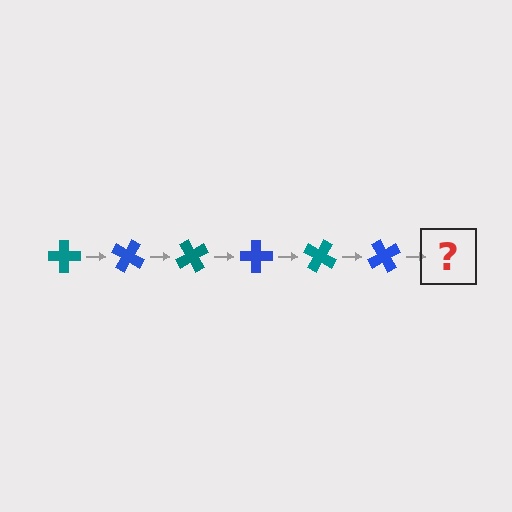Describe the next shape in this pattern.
It should be a teal cross, rotated 180 degrees from the start.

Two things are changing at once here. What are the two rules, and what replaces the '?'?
The two rules are that it rotates 30 degrees each step and the color cycles through teal and blue. The '?' should be a teal cross, rotated 180 degrees from the start.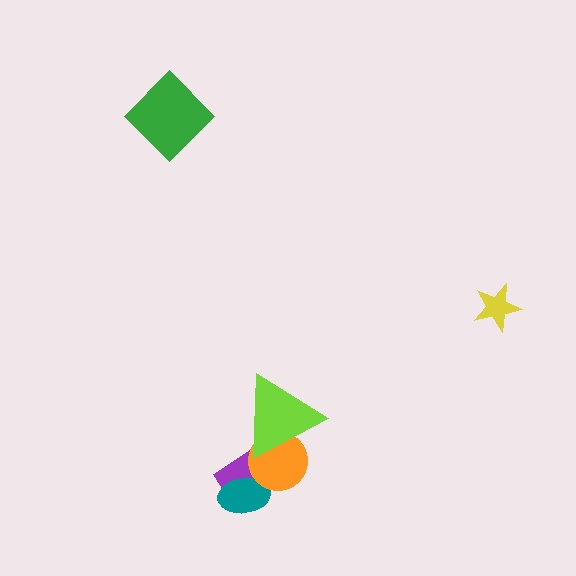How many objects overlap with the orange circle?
3 objects overlap with the orange circle.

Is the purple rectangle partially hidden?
Yes, it is partially covered by another shape.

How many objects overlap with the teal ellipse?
2 objects overlap with the teal ellipse.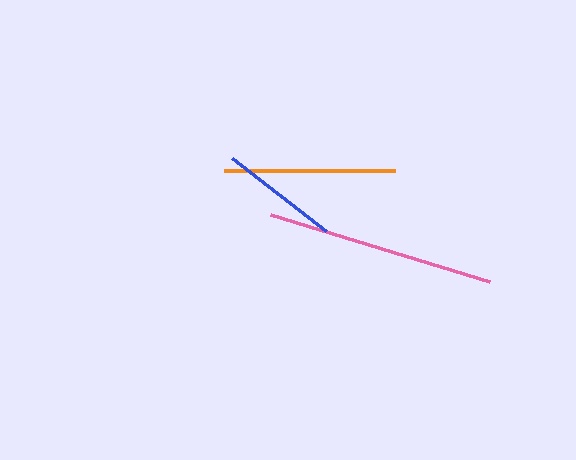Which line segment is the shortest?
The blue line is the shortest at approximately 119 pixels.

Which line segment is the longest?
The pink line is the longest at approximately 229 pixels.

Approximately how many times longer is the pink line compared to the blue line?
The pink line is approximately 1.9 times the length of the blue line.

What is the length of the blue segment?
The blue segment is approximately 119 pixels long.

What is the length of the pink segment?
The pink segment is approximately 229 pixels long.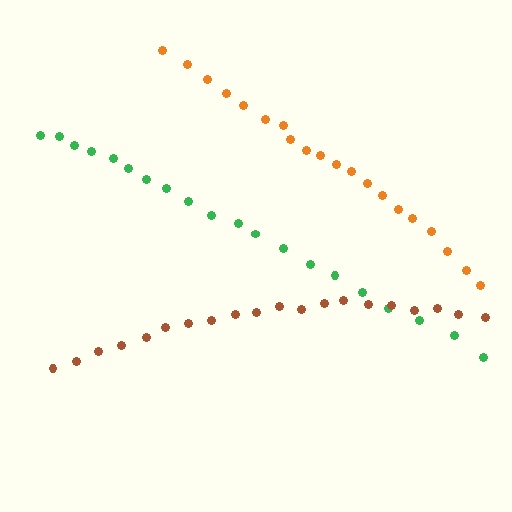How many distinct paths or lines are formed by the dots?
There are 3 distinct paths.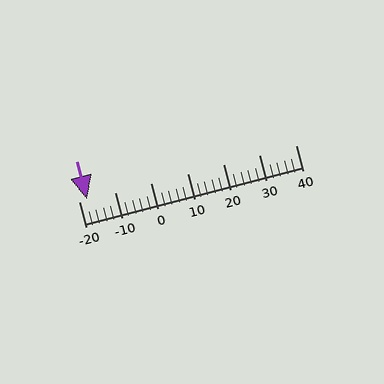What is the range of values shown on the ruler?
The ruler shows values from -20 to 40.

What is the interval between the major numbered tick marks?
The major tick marks are spaced 10 units apart.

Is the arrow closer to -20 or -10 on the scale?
The arrow is closer to -20.